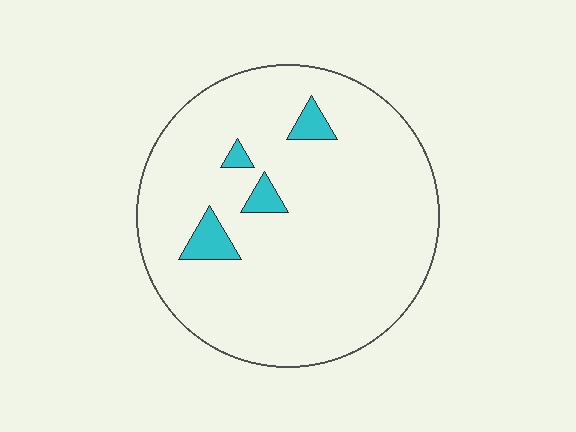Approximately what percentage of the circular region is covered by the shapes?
Approximately 5%.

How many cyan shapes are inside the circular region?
4.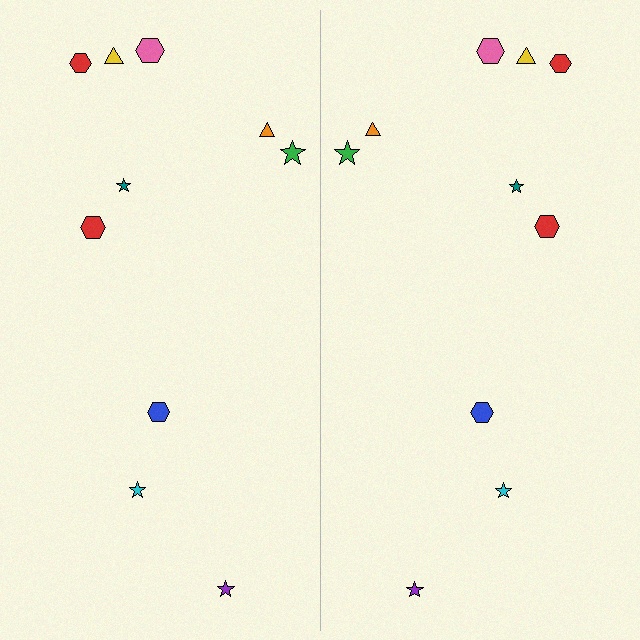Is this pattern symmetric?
Yes, this pattern has bilateral (reflection) symmetry.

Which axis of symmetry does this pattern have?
The pattern has a vertical axis of symmetry running through the center of the image.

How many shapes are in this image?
There are 20 shapes in this image.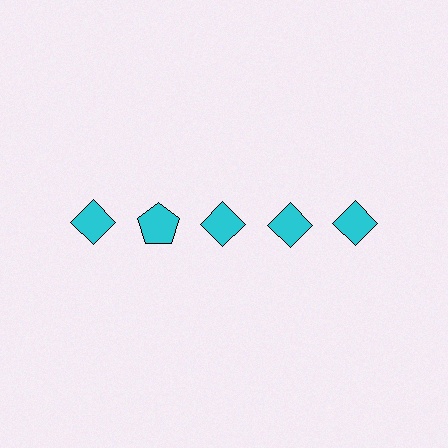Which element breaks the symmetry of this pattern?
The cyan pentagon in the top row, second from left column breaks the symmetry. All other shapes are cyan diamonds.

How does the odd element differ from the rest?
It has a different shape: pentagon instead of diamond.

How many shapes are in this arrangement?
There are 5 shapes arranged in a grid pattern.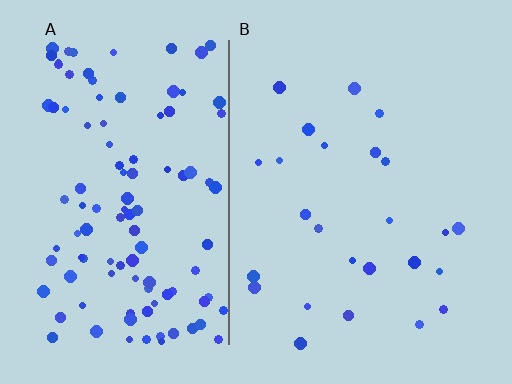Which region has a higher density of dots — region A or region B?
A (the left).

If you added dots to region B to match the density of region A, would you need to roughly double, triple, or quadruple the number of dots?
Approximately quadruple.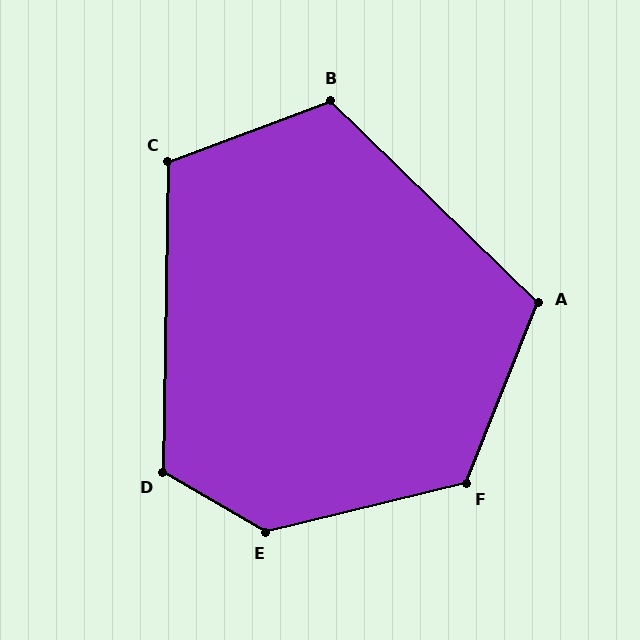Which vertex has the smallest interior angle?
C, at approximately 112 degrees.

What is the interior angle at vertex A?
Approximately 112 degrees (obtuse).